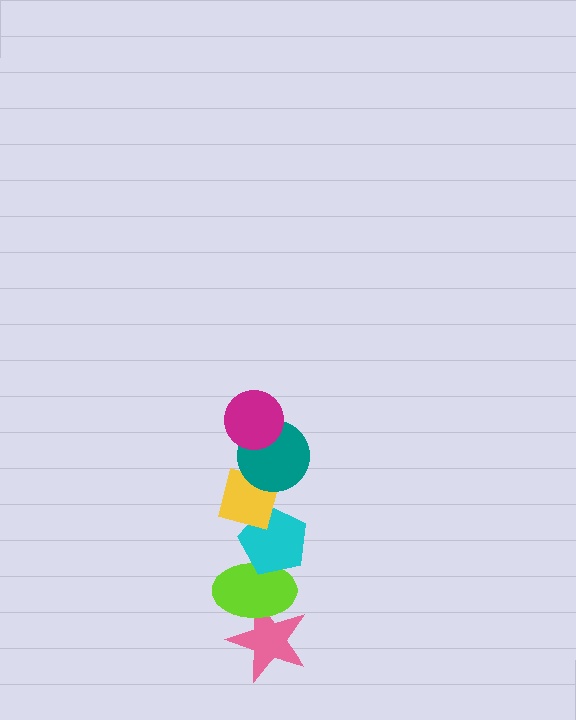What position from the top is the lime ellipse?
The lime ellipse is 5th from the top.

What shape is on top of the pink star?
The lime ellipse is on top of the pink star.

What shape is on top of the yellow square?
The teal circle is on top of the yellow square.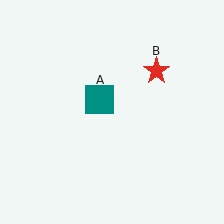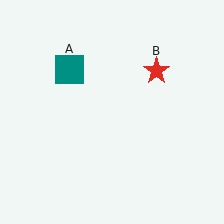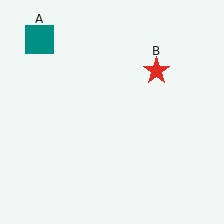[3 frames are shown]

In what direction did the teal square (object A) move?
The teal square (object A) moved up and to the left.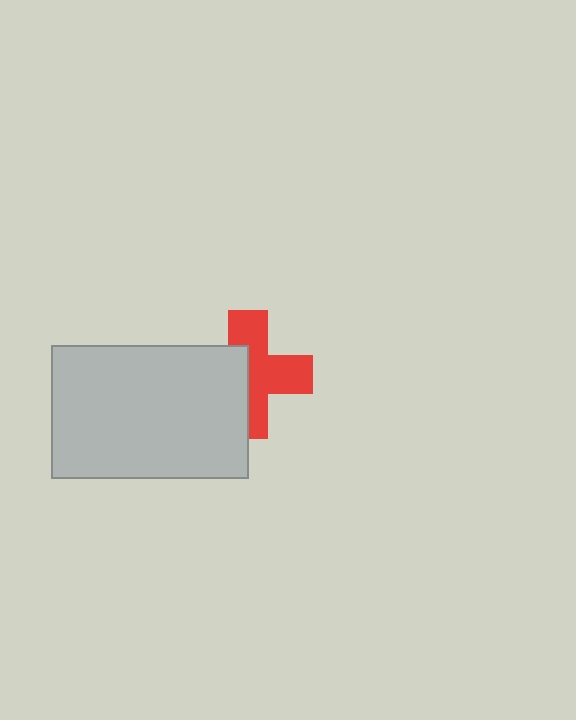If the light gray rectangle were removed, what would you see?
You would see the complete red cross.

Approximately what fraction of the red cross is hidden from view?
Roughly 43% of the red cross is hidden behind the light gray rectangle.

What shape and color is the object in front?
The object in front is a light gray rectangle.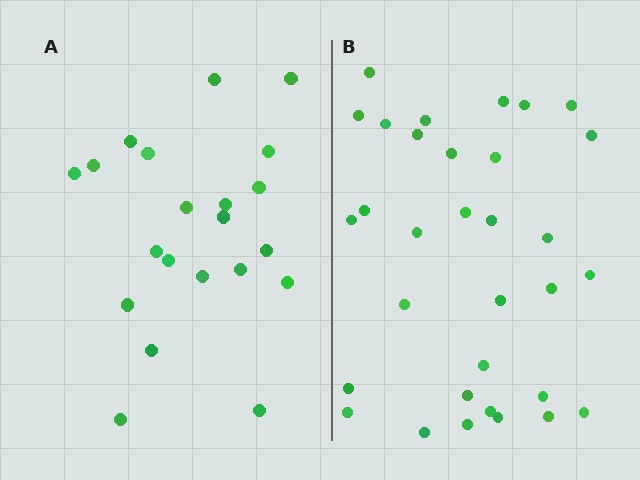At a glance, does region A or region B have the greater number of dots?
Region B (the right region) has more dots.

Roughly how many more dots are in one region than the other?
Region B has roughly 12 or so more dots than region A.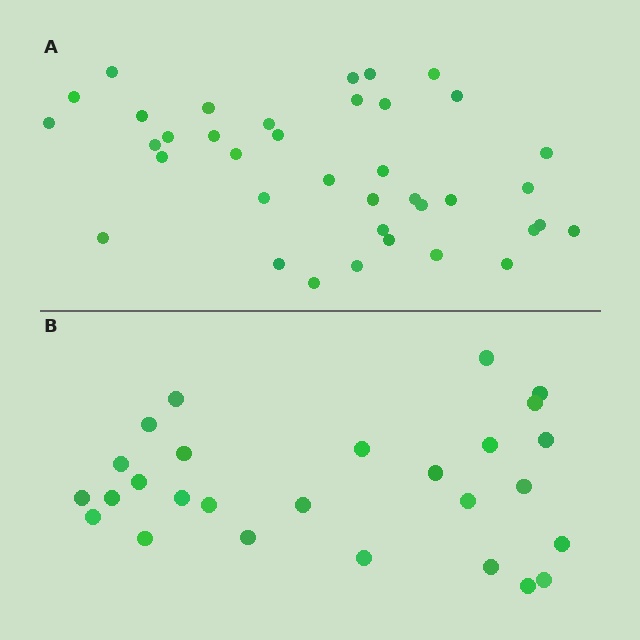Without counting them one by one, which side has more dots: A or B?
Region A (the top region) has more dots.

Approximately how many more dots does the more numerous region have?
Region A has roughly 12 or so more dots than region B.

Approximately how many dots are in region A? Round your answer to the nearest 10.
About 40 dots. (The exact count is 38, which rounds to 40.)